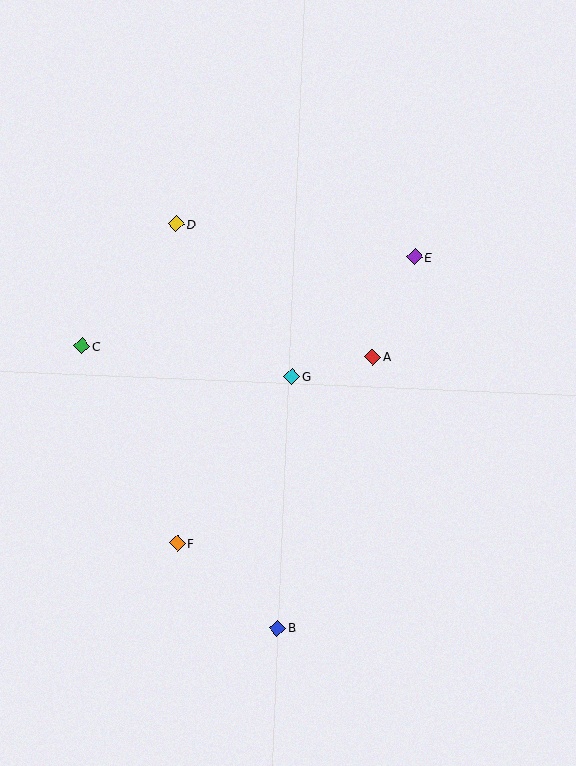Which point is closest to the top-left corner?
Point D is closest to the top-left corner.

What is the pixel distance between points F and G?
The distance between F and G is 203 pixels.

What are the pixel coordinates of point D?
Point D is at (176, 224).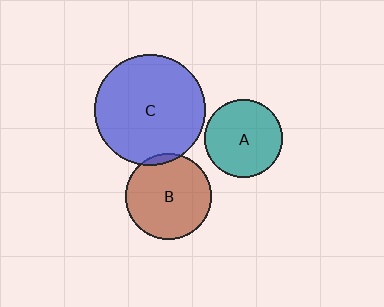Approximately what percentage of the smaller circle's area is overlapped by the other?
Approximately 5%.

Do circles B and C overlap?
Yes.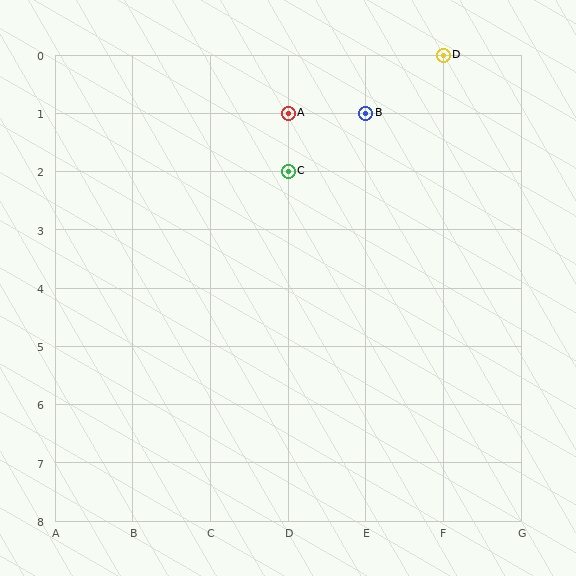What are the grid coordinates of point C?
Point C is at grid coordinates (D, 2).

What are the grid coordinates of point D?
Point D is at grid coordinates (F, 0).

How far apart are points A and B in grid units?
Points A and B are 1 column apart.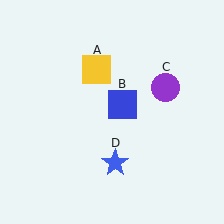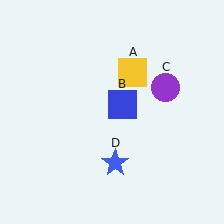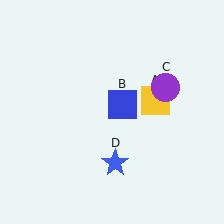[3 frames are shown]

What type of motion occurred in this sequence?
The yellow square (object A) rotated clockwise around the center of the scene.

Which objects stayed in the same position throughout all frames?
Blue square (object B) and purple circle (object C) and blue star (object D) remained stationary.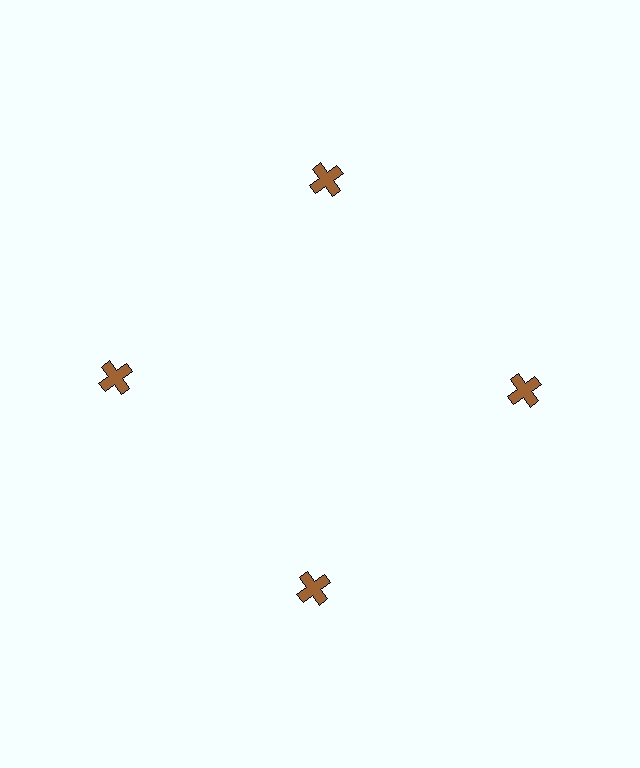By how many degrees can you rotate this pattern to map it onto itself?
The pattern maps onto itself every 90 degrees of rotation.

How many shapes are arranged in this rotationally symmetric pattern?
There are 4 shapes, arranged in 4 groups of 1.